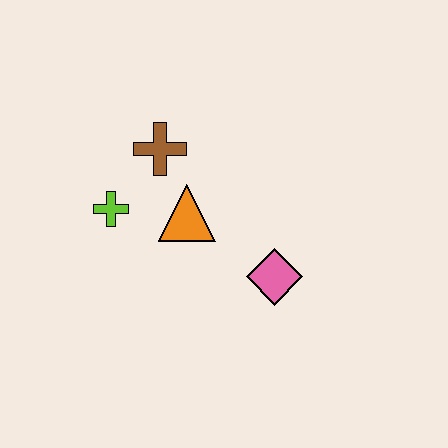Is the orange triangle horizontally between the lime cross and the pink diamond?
Yes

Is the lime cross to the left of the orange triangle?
Yes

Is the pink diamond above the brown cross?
No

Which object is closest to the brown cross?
The orange triangle is closest to the brown cross.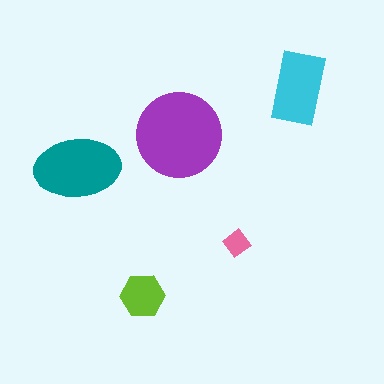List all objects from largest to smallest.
The purple circle, the teal ellipse, the cyan rectangle, the lime hexagon, the pink diamond.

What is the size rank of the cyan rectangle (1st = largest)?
3rd.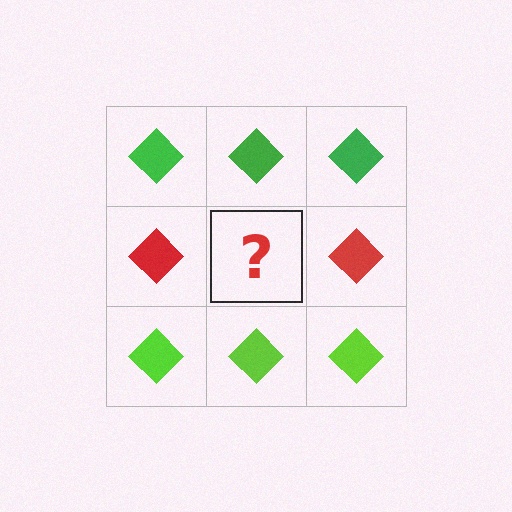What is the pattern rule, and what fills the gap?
The rule is that each row has a consistent color. The gap should be filled with a red diamond.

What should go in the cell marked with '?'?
The missing cell should contain a red diamond.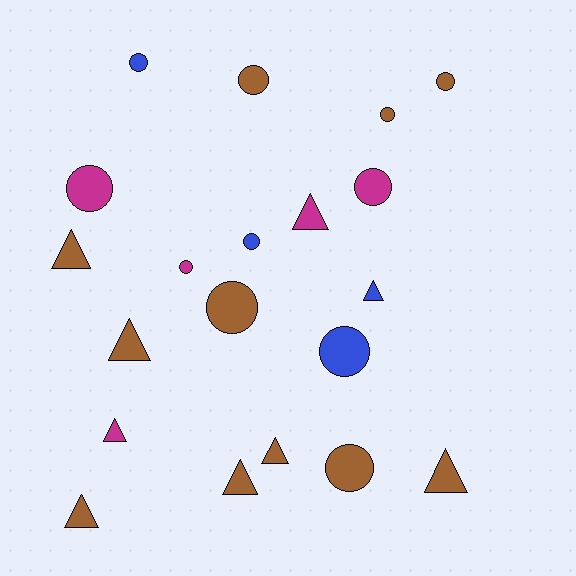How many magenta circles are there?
There are 3 magenta circles.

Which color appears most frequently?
Brown, with 11 objects.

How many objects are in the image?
There are 20 objects.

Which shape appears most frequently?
Circle, with 11 objects.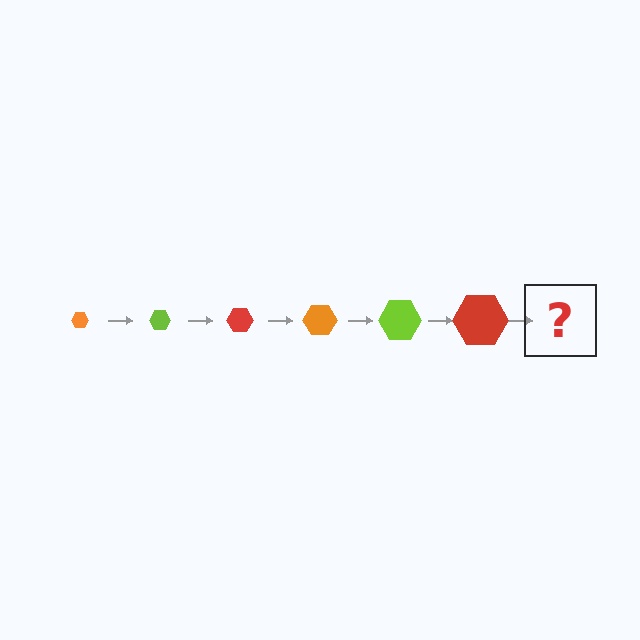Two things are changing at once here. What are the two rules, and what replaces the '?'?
The two rules are that the hexagon grows larger each step and the color cycles through orange, lime, and red. The '?' should be an orange hexagon, larger than the previous one.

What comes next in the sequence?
The next element should be an orange hexagon, larger than the previous one.